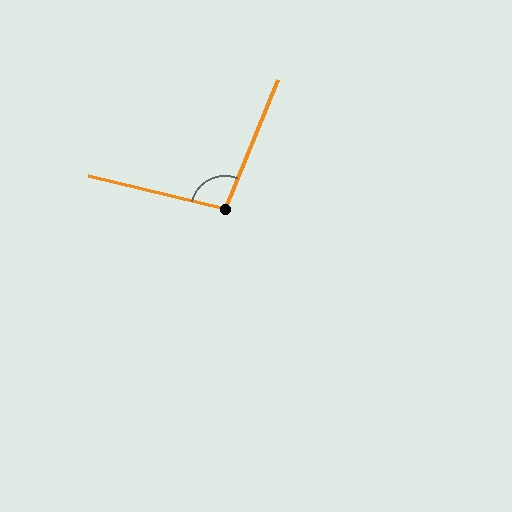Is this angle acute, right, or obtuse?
It is obtuse.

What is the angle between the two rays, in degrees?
Approximately 99 degrees.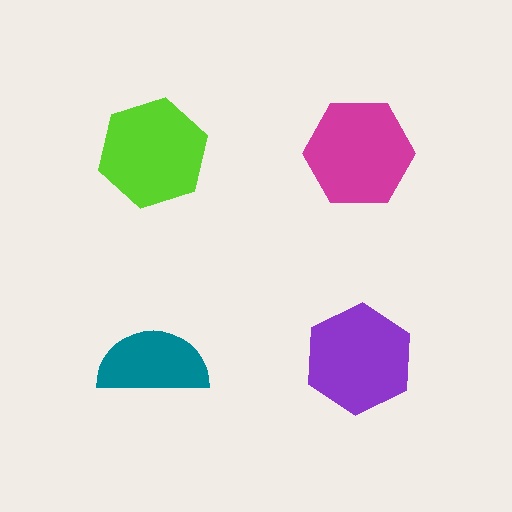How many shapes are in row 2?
2 shapes.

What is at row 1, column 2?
A magenta hexagon.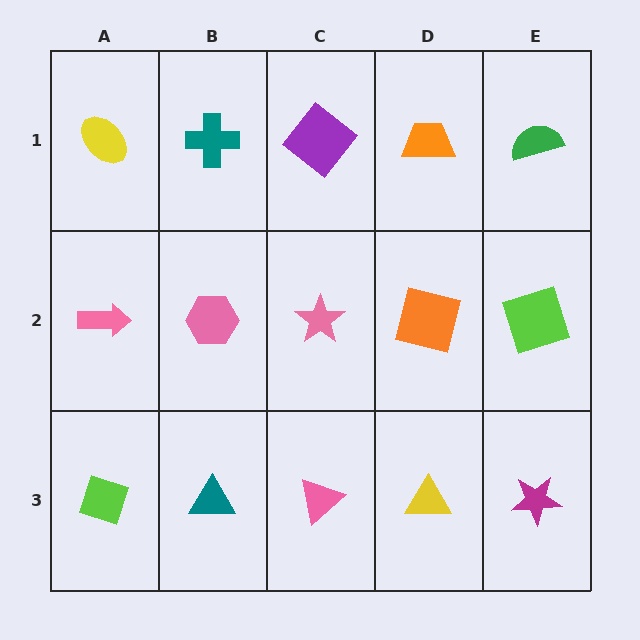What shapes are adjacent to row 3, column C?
A pink star (row 2, column C), a teal triangle (row 3, column B), a yellow triangle (row 3, column D).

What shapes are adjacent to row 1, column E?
A lime square (row 2, column E), an orange trapezoid (row 1, column D).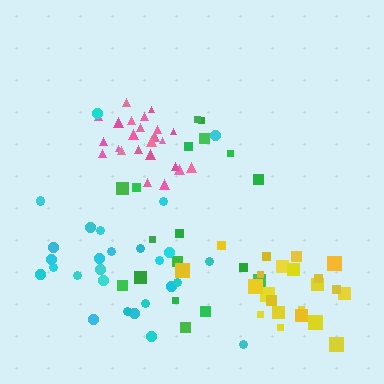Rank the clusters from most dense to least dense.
pink, yellow, cyan, green.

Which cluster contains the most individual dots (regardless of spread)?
Cyan (28).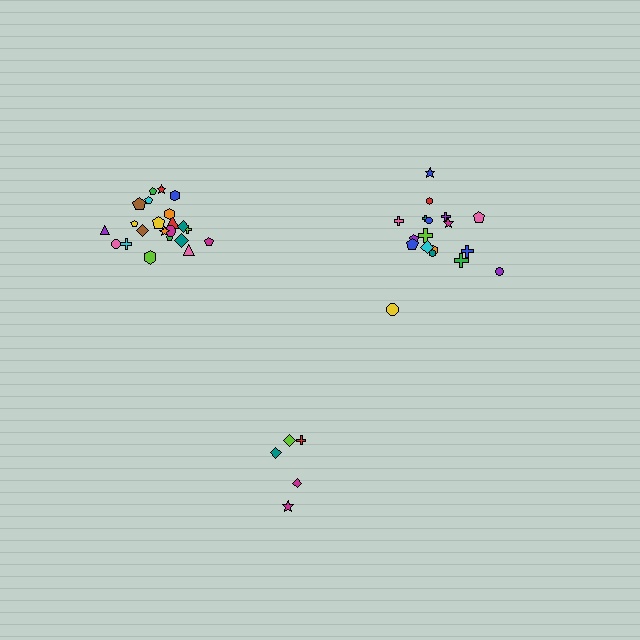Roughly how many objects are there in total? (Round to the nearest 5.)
Roughly 45 objects in total.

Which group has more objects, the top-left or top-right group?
The top-left group.